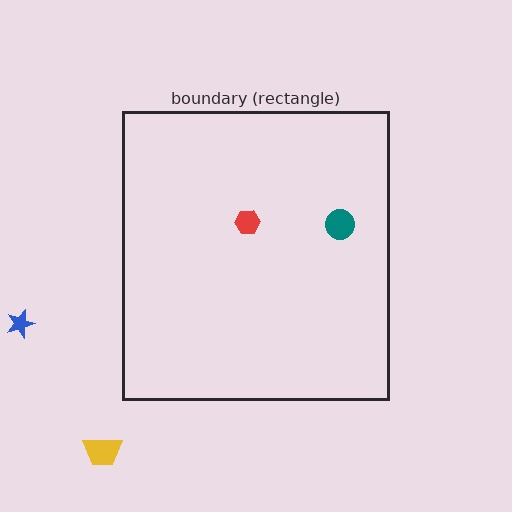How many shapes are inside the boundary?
2 inside, 2 outside.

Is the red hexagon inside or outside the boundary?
Inside.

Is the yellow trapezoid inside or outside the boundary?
Outside.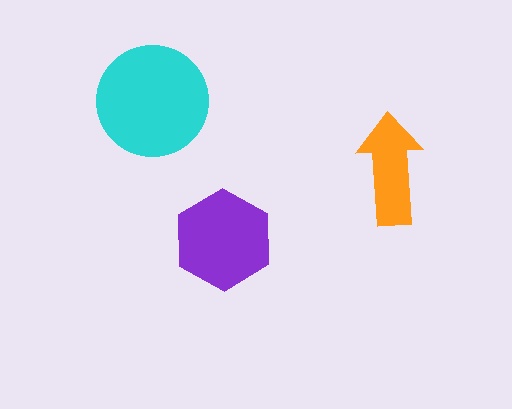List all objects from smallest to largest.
The orange arrow, the purple hexagon, the cyan circle.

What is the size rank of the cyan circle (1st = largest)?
1st.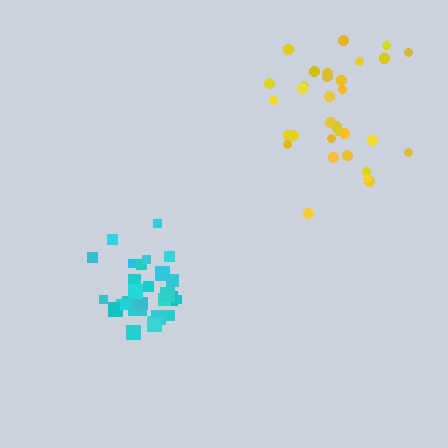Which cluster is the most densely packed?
Cyan.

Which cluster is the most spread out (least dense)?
Yellow.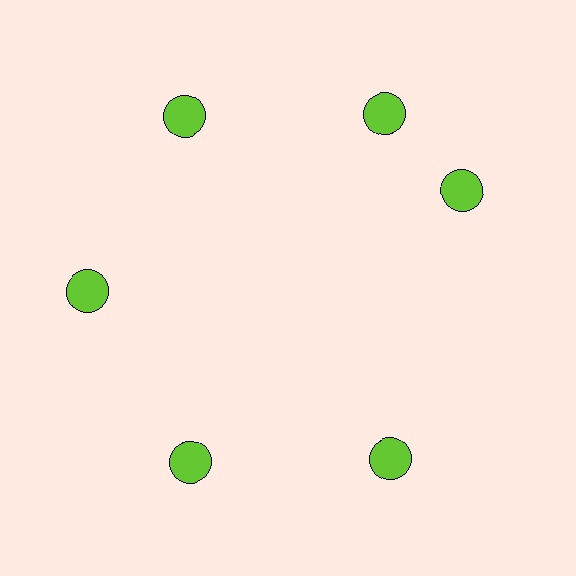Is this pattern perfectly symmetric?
No. The 6 lime circles are arranged in a ring, but one element near the 3 o'clock position is rotated out of alignment along the ring, breaking the 6-fold rotational symmetry.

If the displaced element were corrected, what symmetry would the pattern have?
It would have 6-fold rotational symmetry — the pattern would map onto itself every 60 degrees.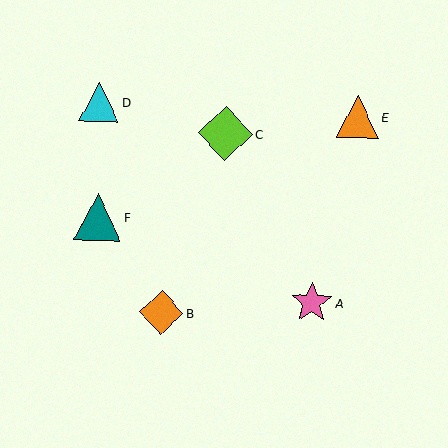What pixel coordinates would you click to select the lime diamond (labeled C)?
Click at (225, 134) to select the lime diamond C.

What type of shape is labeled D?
Shape D is a cyan triangle.